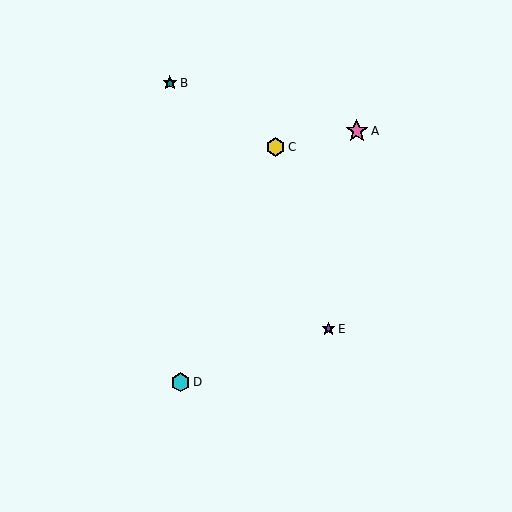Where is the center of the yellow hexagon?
The center of the yellow hexagon is at (276, 147).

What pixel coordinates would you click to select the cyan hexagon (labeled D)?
Click at (180, 382) to select the cyan hexagon D.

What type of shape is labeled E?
Shape E is a purple star.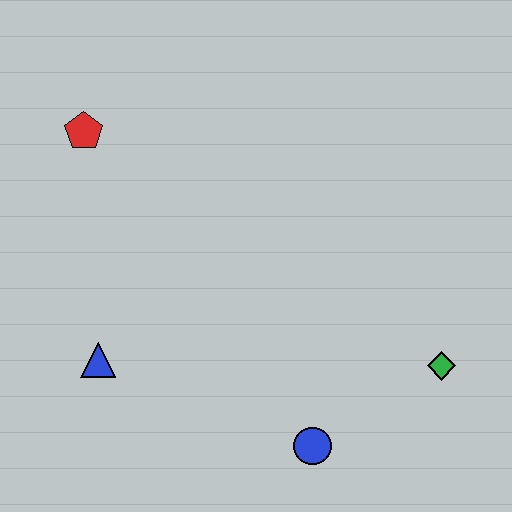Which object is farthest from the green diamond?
The red pentagon is farthest from the green diamond.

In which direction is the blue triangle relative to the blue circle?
The blue triangle is to the left of the blue circle.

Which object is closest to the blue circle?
The green diamond is closest to the blue circle.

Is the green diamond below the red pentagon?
Yes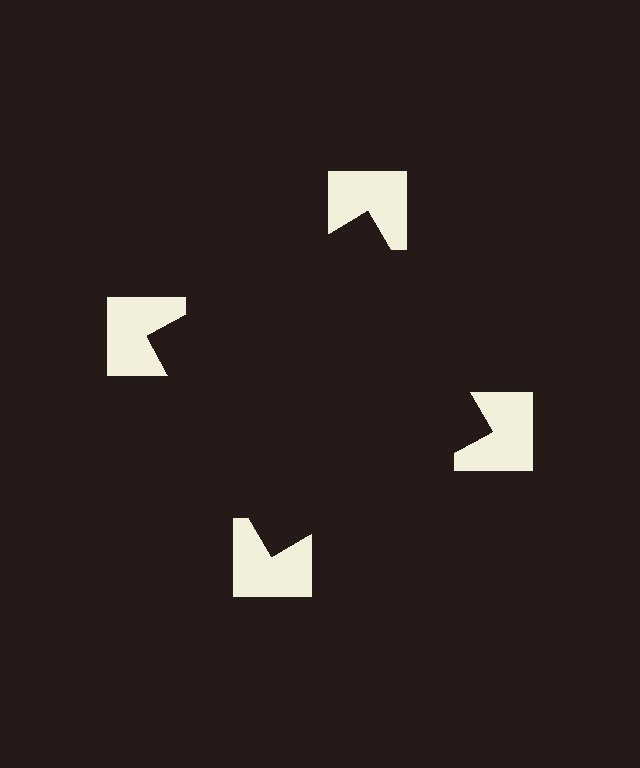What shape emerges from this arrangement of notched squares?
An illusory square — its edges are inferred from the aligned wedge cuts in the notched squares, not physically drawn.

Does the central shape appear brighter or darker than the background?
It typically appears slightly darker than the background, even though no actual brightness change is drawn.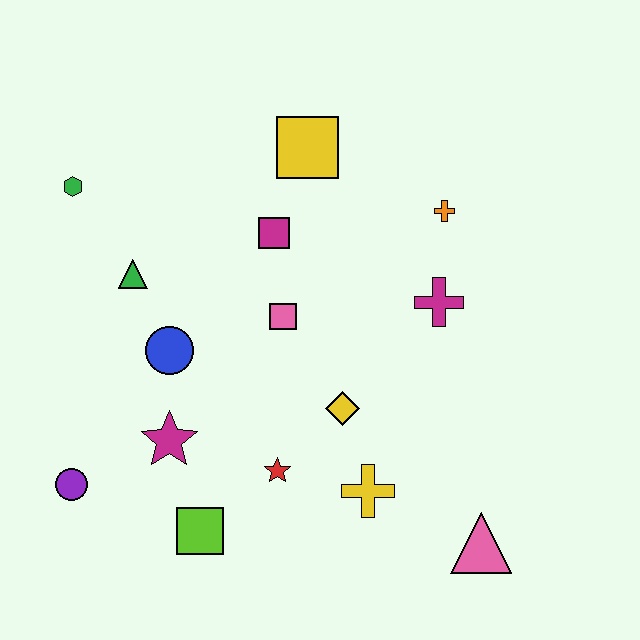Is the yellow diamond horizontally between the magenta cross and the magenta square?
Yes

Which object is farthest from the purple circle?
The orange cross is farthest from the purple circle.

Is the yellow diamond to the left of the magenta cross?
Yes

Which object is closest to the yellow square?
The magenta square is closest to the yellow square.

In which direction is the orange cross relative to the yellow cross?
The orange cross is above the yellow cross.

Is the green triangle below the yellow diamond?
No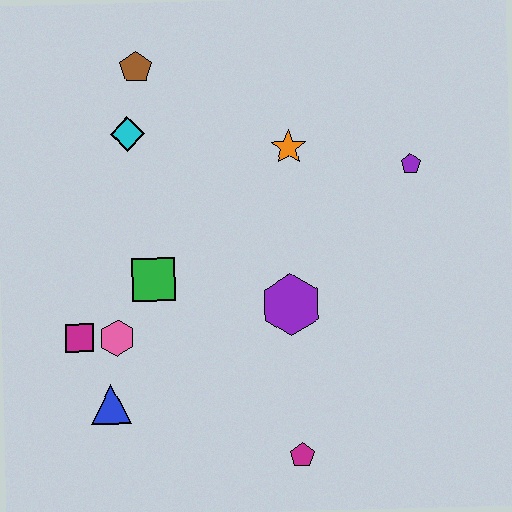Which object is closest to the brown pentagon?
The cyan diamond is closest to the brown pentagon.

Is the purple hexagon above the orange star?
No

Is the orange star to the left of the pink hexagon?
No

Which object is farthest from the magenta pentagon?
The brown pentagon is farthest from the magenta pentagon.